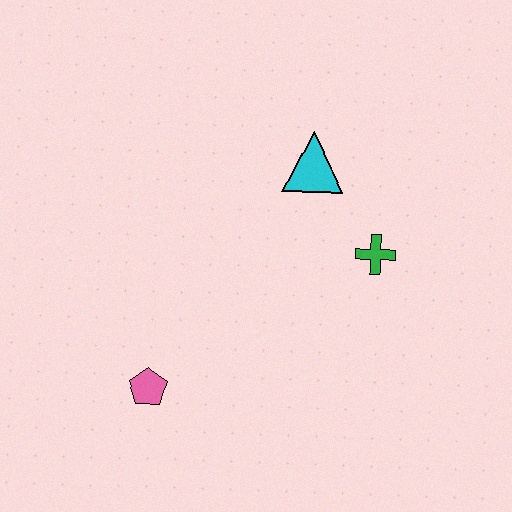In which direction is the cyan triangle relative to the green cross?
The cyan triangle is above the green cross.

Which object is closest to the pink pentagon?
The green cross is closest to the pink pentagon.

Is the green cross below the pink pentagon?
No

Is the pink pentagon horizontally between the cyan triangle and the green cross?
No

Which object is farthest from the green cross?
The pink pentagon is farthest from the green cross.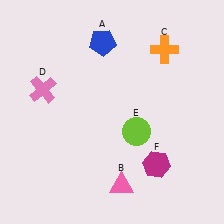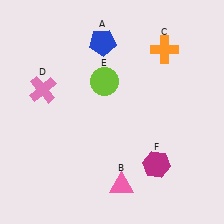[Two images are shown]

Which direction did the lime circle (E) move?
The lime circle (E) moved up.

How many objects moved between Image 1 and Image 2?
1 object moved between the two images.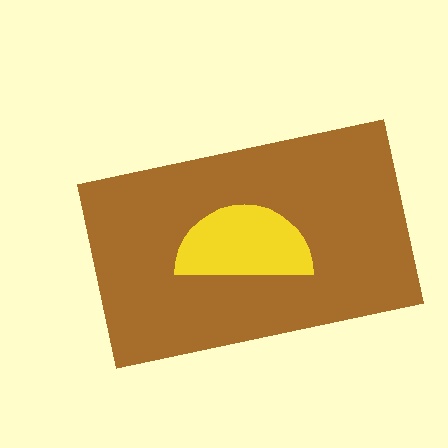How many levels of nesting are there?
2.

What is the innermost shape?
The yellow semicircle.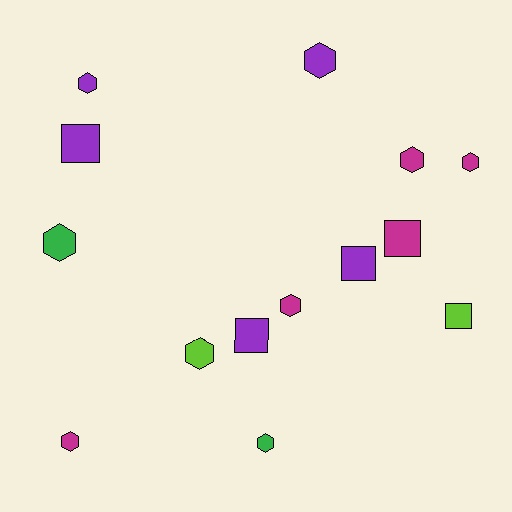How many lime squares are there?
There is 1 lime square.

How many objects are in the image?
There are 14 objects.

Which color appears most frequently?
Purple, with 5 objects.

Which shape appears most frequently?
Hexagon, with 9 objects.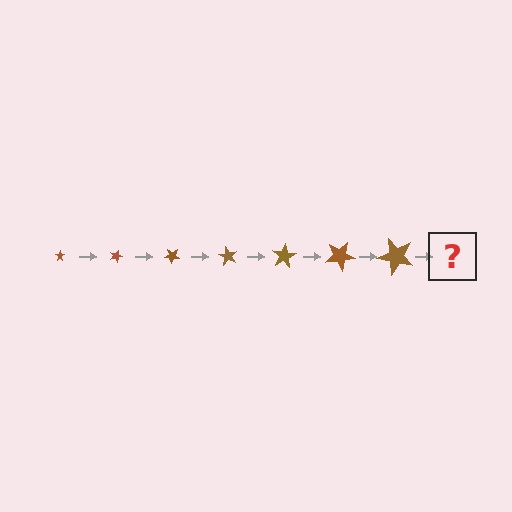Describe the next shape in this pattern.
It should be a star, larger than the previous one and rotated 140 degrees from the start.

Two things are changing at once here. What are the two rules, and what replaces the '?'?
The two rules are that the star grows larger each step and it rotates 20 degrees each step. The '?' should be a star, larger than the previous one and rotated 140 degrees from the start.